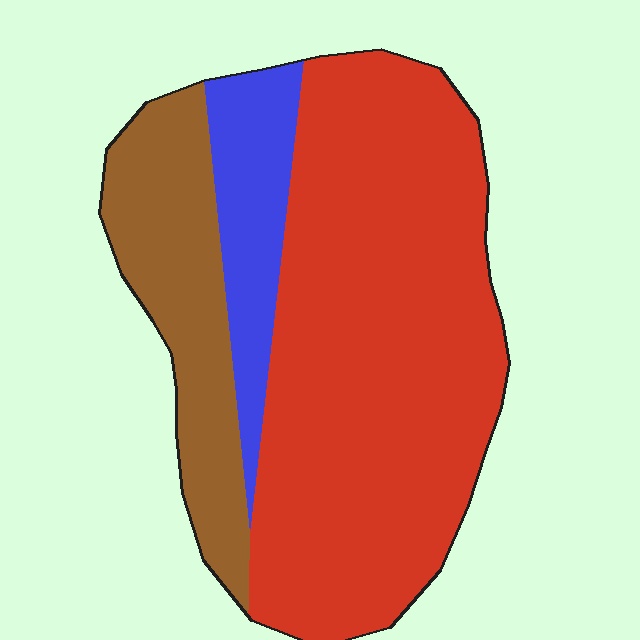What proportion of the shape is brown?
Brown takes up about one fifth (1/5) of the shape.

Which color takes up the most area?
Red, at roughly 65%.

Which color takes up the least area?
Blue, at roughly 15%.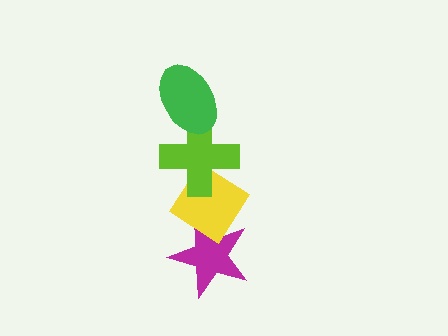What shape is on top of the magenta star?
The yellow diamond is on top of the magenta star.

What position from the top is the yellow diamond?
The yellow diamond is 3rd from the top.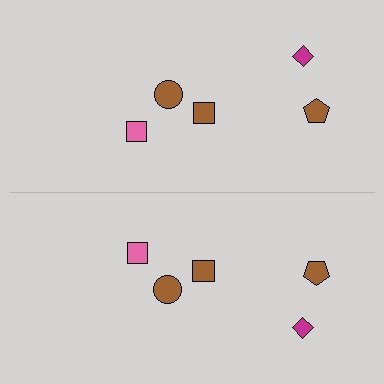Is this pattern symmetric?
Yes, this pattern has bilateral (reflection) symmetry.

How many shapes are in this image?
There are 10 shapes in this image.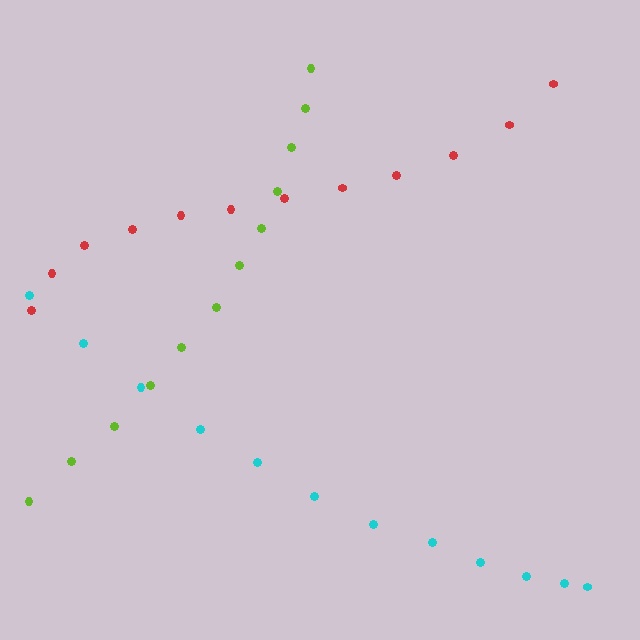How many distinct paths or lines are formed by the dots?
There are 3 distinct paths.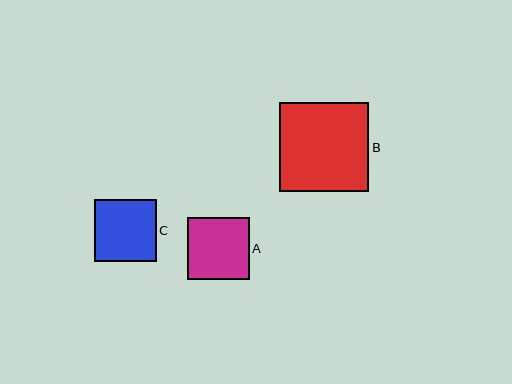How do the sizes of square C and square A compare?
Square C and square A are approximately the same size.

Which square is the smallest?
Square A is the smallest with a size of approximately 62 pixels.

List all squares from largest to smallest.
From largest to smallest: B, C, A.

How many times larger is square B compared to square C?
Square B is approximately 1.4 times the size of square C.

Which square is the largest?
Square B is the largest with a size of approximately 89 pixels.